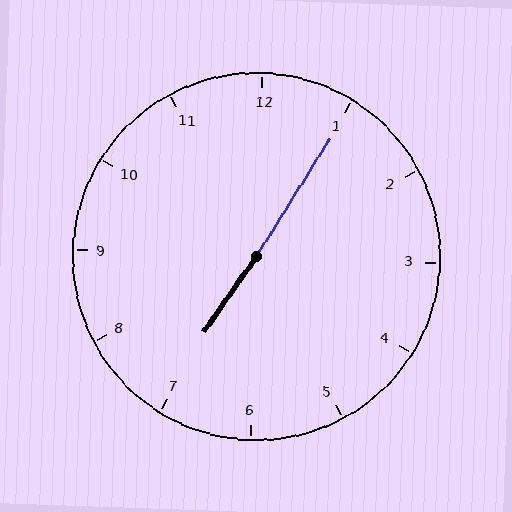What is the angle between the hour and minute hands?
Approximately 178 degrees.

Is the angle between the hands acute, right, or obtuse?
It is obtuse.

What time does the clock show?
7:05.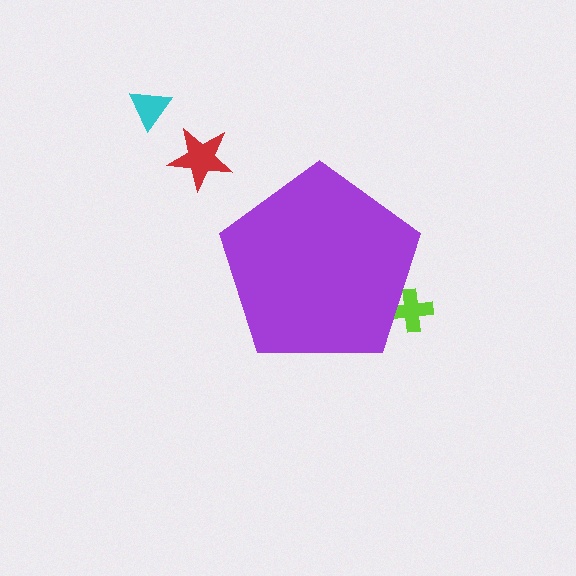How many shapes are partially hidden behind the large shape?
1 shape is partially hidden.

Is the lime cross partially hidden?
Yes, the lime cross is partially hidden behind the purple pentagon.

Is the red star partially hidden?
No, the red star is fully visible.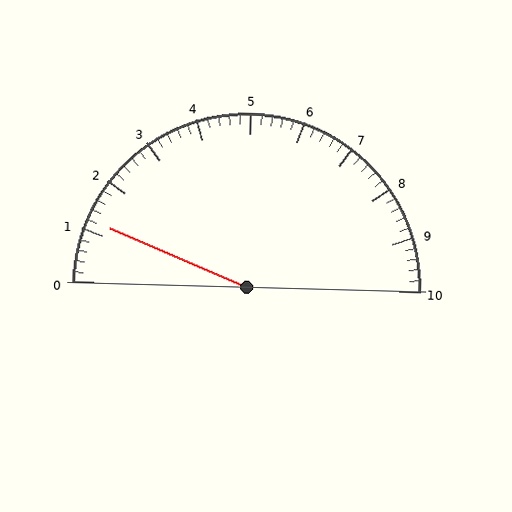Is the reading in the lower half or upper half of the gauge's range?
The reading is in the lower half of the range (0 to 10).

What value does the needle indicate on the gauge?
The needle indicates approximately 1.2.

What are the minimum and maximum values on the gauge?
The gauge ranges from 0 to 10.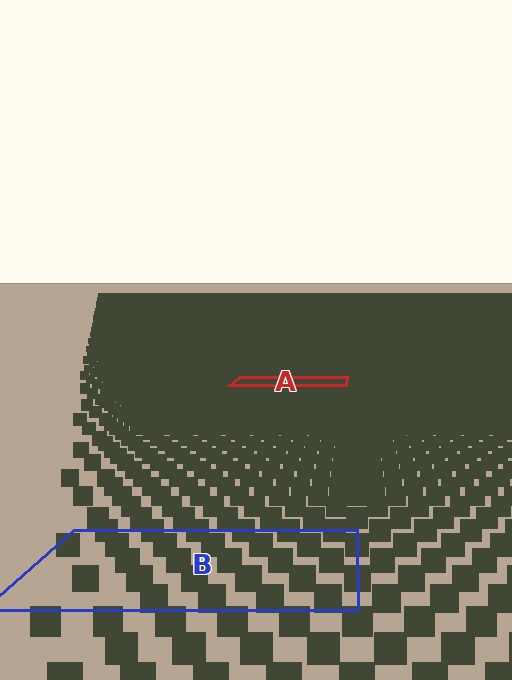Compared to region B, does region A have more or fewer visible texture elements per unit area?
Region A has more texture elements per unit area — they are packed more densely because it is farther away.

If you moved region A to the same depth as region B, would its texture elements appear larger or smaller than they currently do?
They would appear larger. At a closer depth, the same texture elements are projected at a bigger on-screen size.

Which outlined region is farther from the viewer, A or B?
Region A is farther from the viewer — the texture elements inside it appear smaller and more densely packed.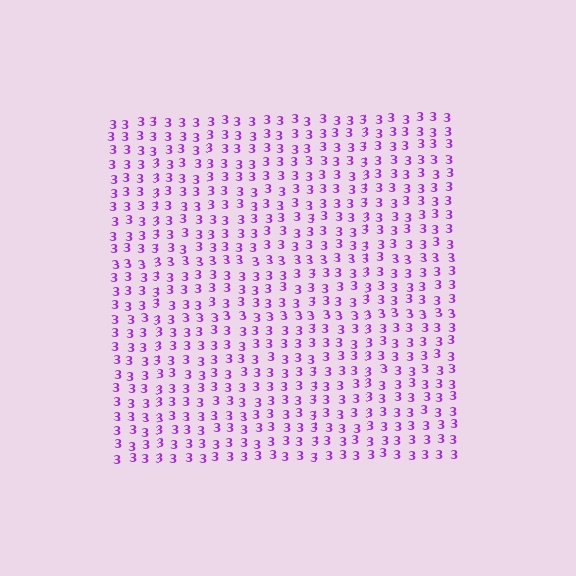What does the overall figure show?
The overall figure shows a square.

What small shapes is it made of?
It is made of small digit 3's.